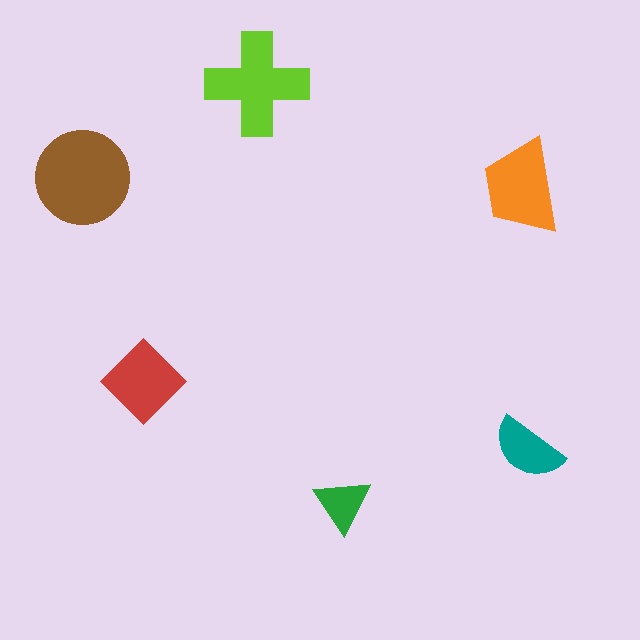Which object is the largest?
The brown circle.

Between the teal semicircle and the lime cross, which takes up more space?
The lime cross.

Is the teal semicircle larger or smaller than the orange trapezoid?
Smaller.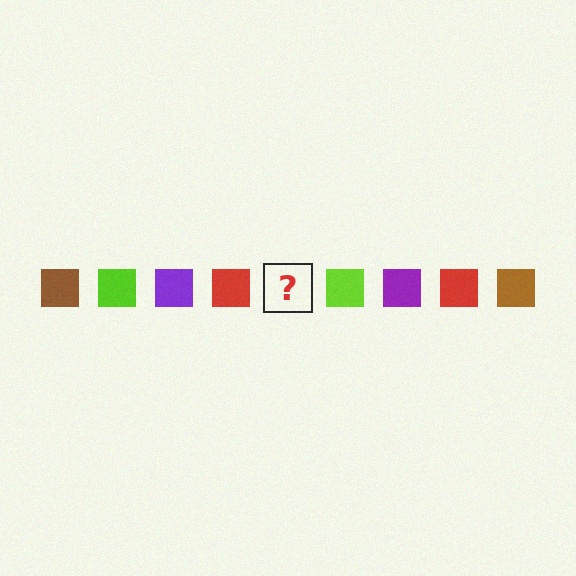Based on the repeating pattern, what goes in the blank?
The blank should be a brown square.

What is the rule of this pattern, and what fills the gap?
The rule is that the pattern cycles through brown, lime, purple, red squares. The gap should be filled with a brown square.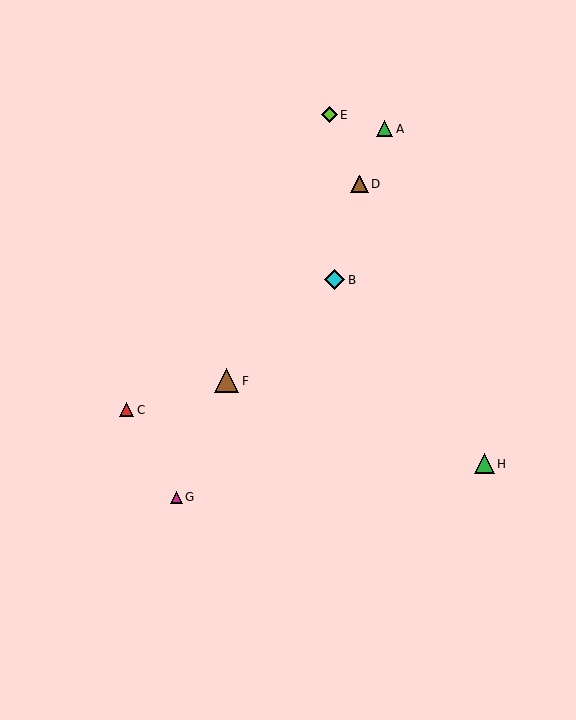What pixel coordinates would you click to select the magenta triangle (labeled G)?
Click at (176, 497) to select the magenta triangle G.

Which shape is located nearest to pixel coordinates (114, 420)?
The red triangle (labeled C) at (126, 410) is nearest to that location.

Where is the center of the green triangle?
The center of the green triangle is at (484, 464).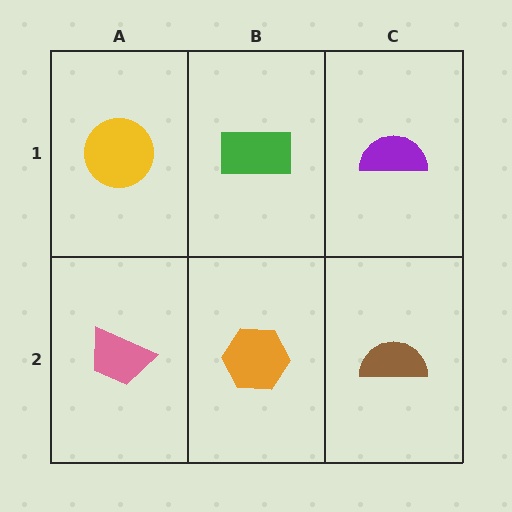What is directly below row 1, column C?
A brown semicircle.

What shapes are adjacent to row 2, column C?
A purple semicircle (row 1, column C), an orange hexagon (row 2, column B).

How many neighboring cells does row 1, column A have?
2.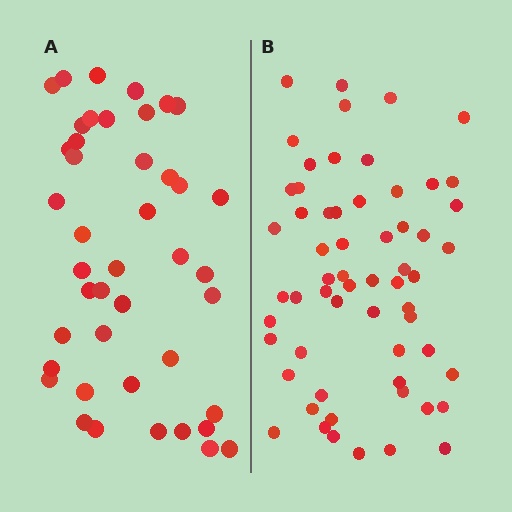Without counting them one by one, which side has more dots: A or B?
Region B (the right region) has more dots.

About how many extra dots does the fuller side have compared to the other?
Region B has approximately 15 more dots than region A.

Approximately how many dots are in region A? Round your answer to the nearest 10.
About 40 dots. (The exact count is 43, which rounds to 40.)